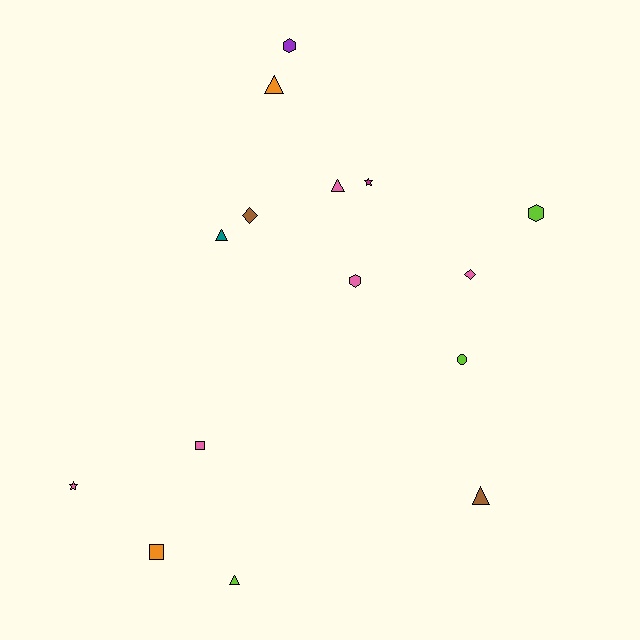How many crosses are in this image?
There are no crosses.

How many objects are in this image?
There are 15 objects.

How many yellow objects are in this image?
There are no yellow objects.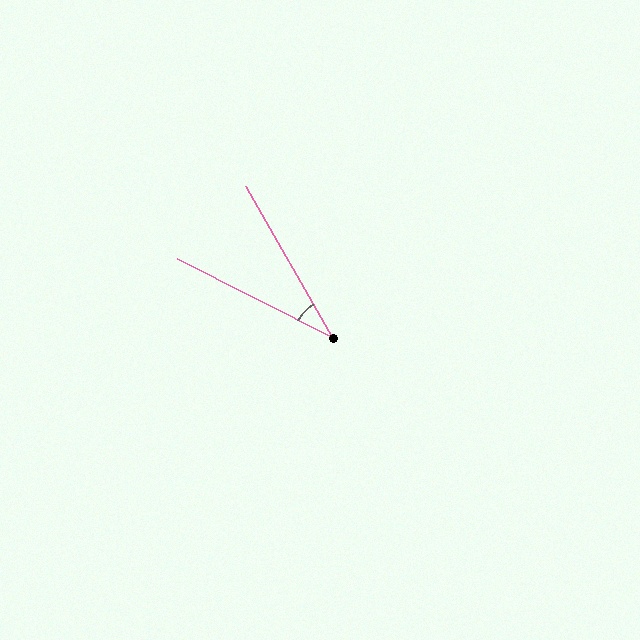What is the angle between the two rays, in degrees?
Approximately 33 degrees.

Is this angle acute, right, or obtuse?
It is acute.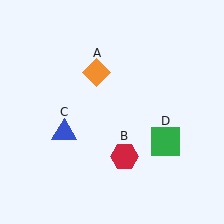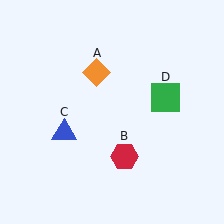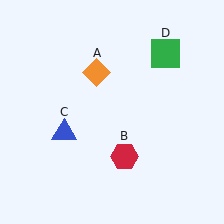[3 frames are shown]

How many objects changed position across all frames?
1 object changed position: green square (object D).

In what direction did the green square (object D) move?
The green square (object D) moved up.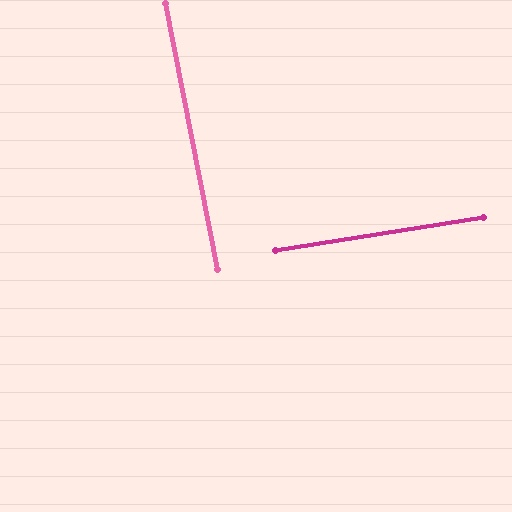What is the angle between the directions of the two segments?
Approximately 88 degrees.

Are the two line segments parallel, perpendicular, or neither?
Perpendicular — they meet at approximately 88°.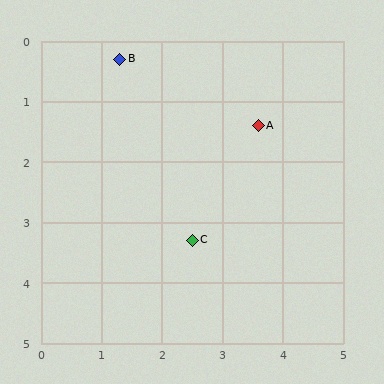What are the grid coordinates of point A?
Point A is at approximately (3.6, 1.4).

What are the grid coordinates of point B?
Point B is at approximately (1.3, 0.3).